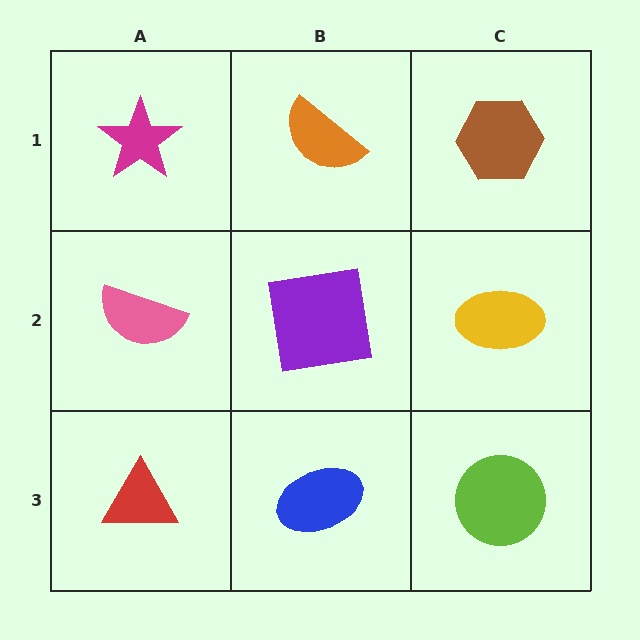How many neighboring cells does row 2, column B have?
4.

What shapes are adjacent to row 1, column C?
A yellow ellipse (row 2, column C), an orange semicircle (row 1, column B).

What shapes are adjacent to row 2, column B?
An orange semicircle (row 1, column B), a blue ellipse (row 3, column B), a pink semicircle (row 2, column A), a yellow ellipse (row 2, column C).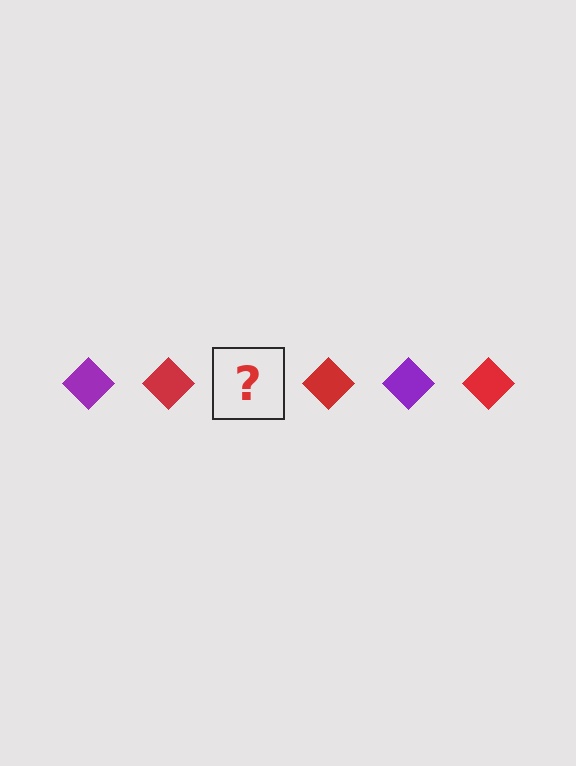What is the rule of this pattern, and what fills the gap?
The rule is that the pattern cycles through purple, red diamonds. The gap should be filled with a purple diamond.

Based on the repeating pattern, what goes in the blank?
The blank should be a purple diamond.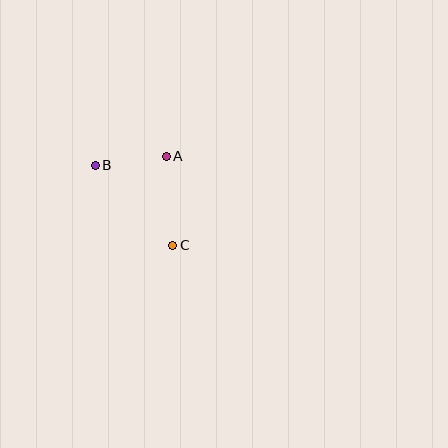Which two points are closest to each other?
Points A and B are closest to each other.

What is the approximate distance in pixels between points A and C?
The distance between A and C is approximately 89 pixels.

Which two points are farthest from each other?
Points B and C are farthest from each other.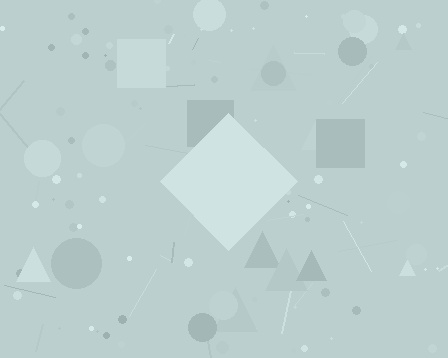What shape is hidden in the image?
A diamond is hidden in the image.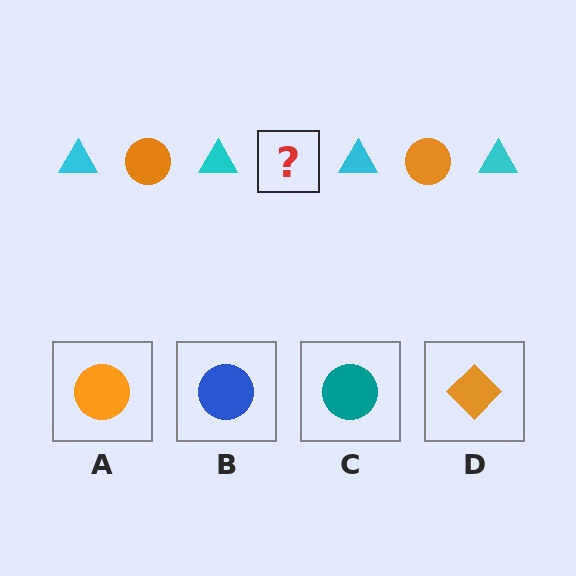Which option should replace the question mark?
Option A.